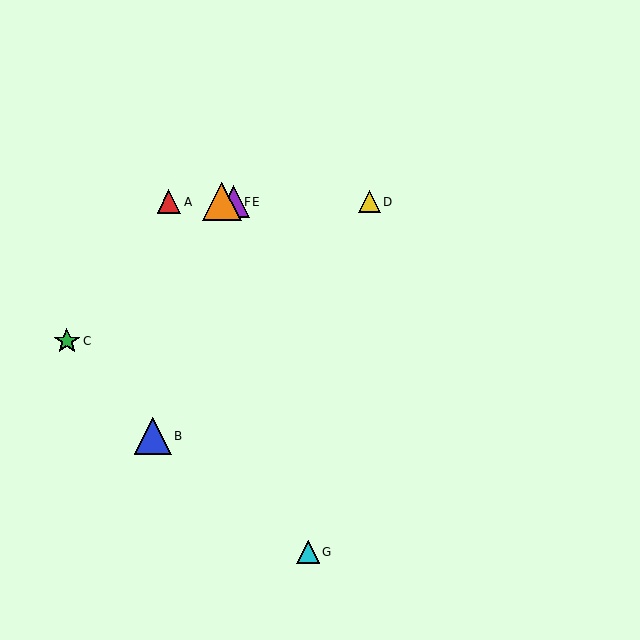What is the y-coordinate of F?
Object F is at y≈202.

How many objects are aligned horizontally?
4 objects (A, D, E, F) are aligned horizontally.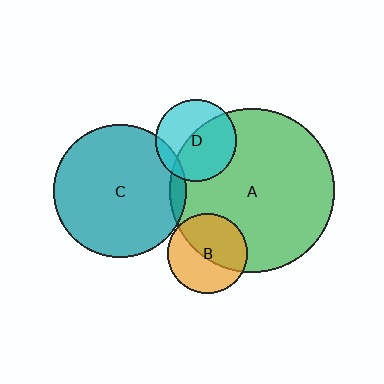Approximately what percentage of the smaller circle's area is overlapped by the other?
Approximately 55%.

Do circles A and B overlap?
Yes.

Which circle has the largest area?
Circle A (green).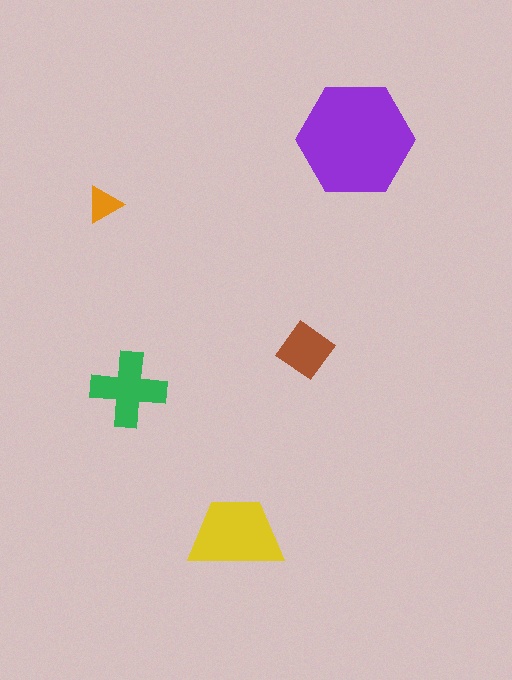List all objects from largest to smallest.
The purple hexagon, the yellow trapezoid, the green cross, the brown diamond, the orange triangle.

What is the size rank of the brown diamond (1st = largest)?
4th.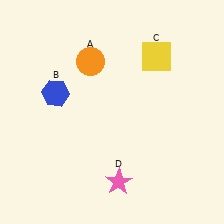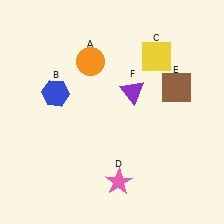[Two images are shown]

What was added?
A brown square (E), a purple triangle (F) were added in Image 2.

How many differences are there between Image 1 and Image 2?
There are 2 differences between the two images.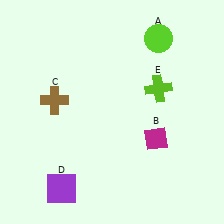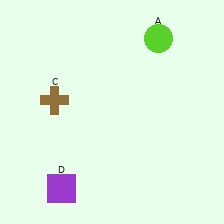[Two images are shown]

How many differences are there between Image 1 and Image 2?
There are 2 differences between the two images.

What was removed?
The lime cross (E), the magenta diamond (B) were removed in Image 2.